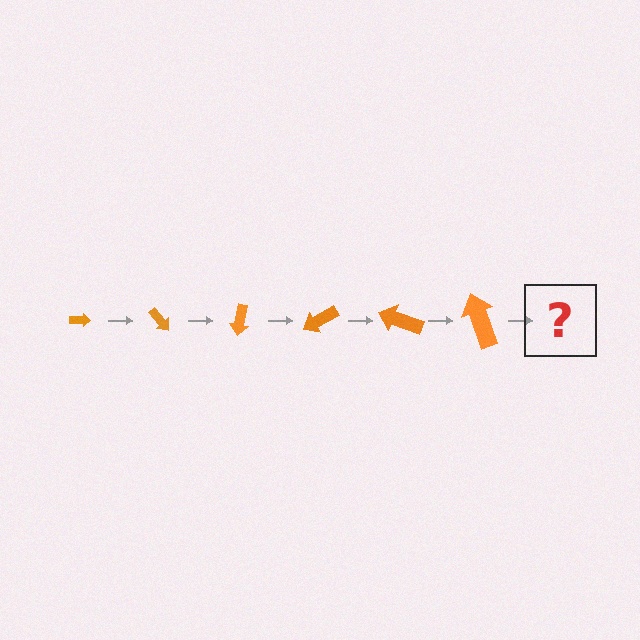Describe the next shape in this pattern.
It should be an arrow, larger than the previous one and rotated 300 degrees from the start.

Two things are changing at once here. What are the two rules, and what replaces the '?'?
The two rules are that the arrow grows larger each step and it rotates 50 degrees each step. The '?' should be an arrow, larger than the previous one and rotated 300 degrees from the start.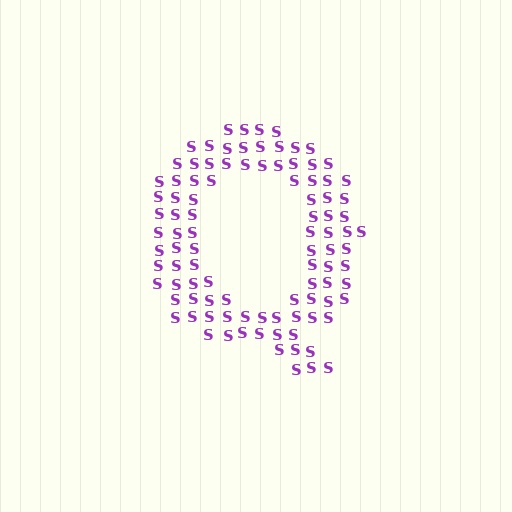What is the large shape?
The large shape is the letter Q.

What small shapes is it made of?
It is made of small letter S's.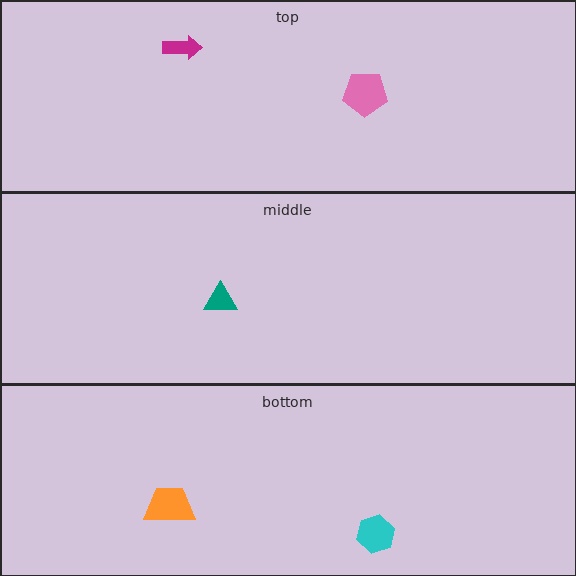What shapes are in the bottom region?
The orange trapezoid, the cyan hexagon.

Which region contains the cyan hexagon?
The bottom region.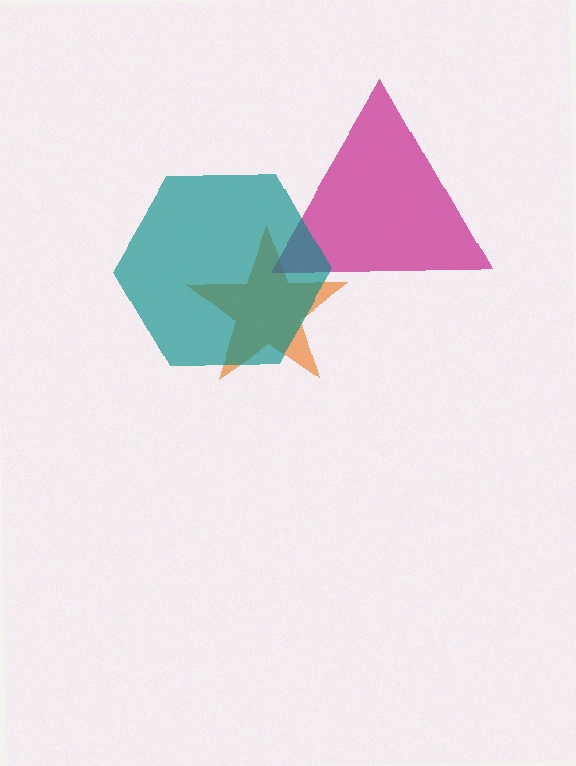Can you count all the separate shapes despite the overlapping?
Yes, there are 3 separate shapes.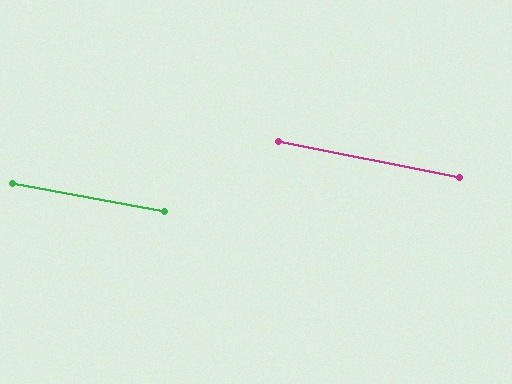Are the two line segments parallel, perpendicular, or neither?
Parallel — their directions differ by only 0.9°.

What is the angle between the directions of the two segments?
Approximately 1 degree.